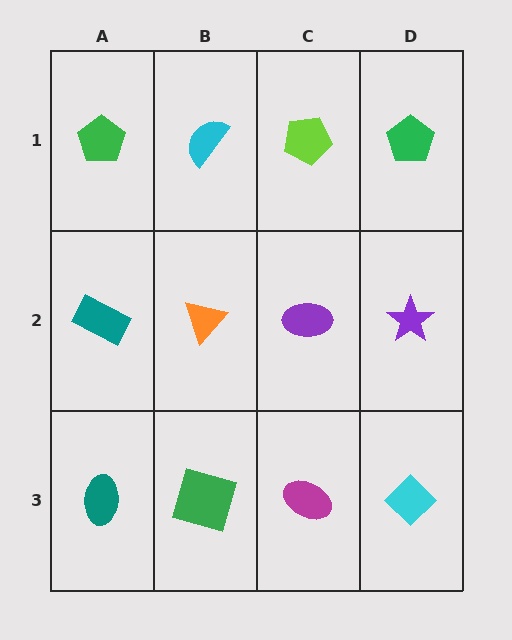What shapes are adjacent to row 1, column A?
A teal rectangle (row 2, column A), a cyan semicircle (row 1, column B).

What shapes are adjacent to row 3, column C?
A purple ellipse (row 2, column C), a green square (row 3, column B), a cyan diamond (row 3, column D).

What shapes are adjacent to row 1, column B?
An orange triangle (row 2, column B), a green pentagon (row 1, column A), a lime pentagon (row 1, column C).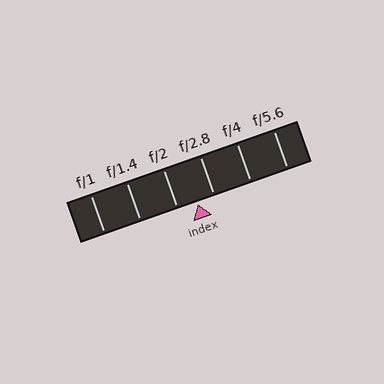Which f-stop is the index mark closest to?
The index mark is closest to f/2.8.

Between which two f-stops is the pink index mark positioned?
The index mark is between f/2 and f/2.8.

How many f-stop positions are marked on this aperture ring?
There are 6 f-stop positions marked.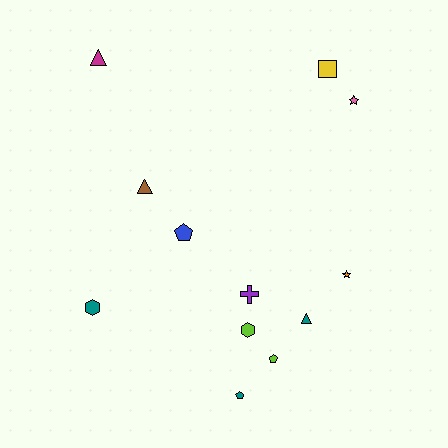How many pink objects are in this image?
There is 1 pink object.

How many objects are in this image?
There are 12 objects.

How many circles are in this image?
There are no circles.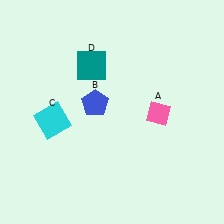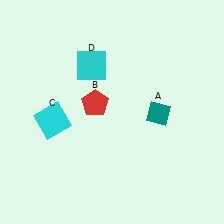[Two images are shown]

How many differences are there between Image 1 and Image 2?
There are 3 differences between the two images.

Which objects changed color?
A changed from pink to teal. B changed from blue to red. D changed from teal to cyan.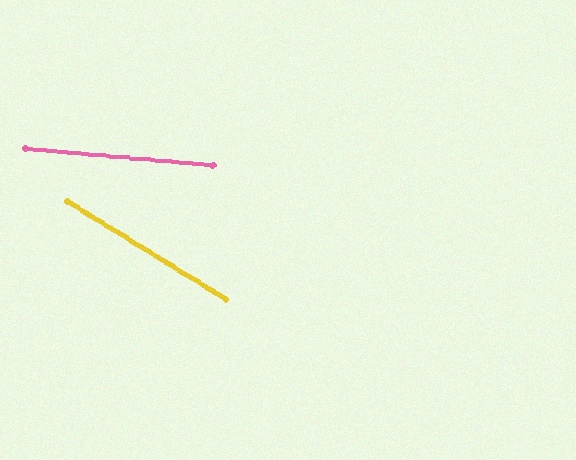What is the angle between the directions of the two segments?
Approximately 26 degrees.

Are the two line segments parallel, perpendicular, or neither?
Neither parallel nor perpendicular — they differ by about 26°.